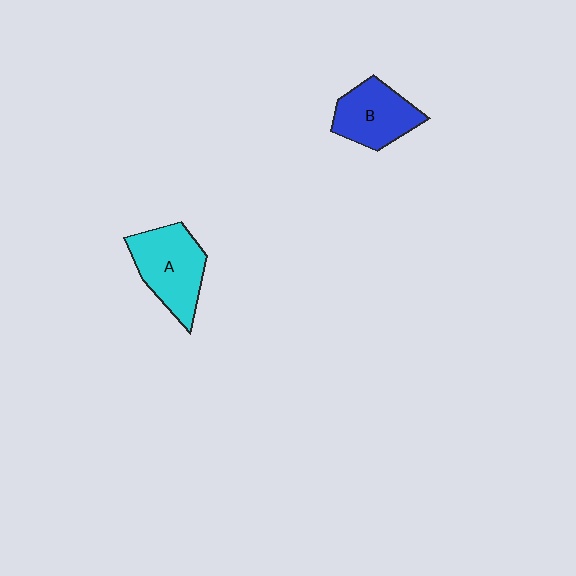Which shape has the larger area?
Shape A (cyan).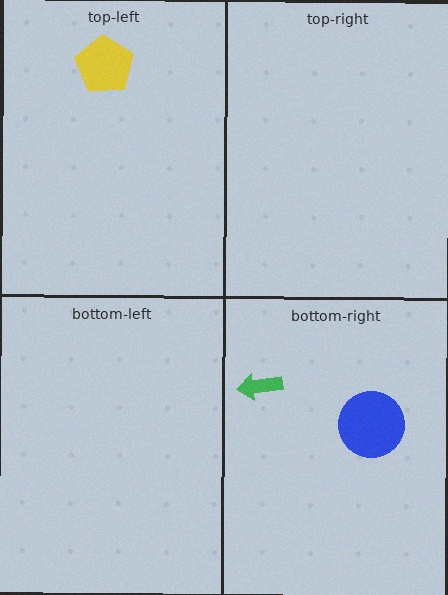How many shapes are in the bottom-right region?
2.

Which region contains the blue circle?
The bottom-right region.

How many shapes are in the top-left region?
1.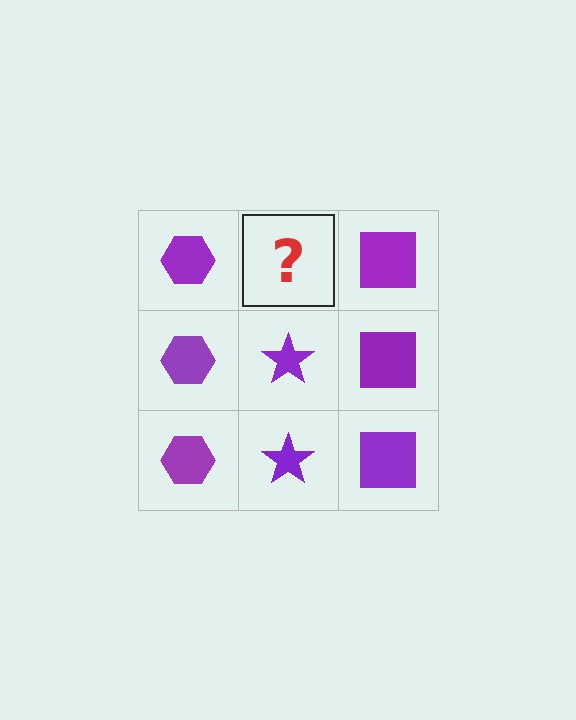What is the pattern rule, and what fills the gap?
The rule is that each column has a consistent shape. The gap should be filled with a purple star.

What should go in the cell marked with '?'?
The missing cell should contain a purple star.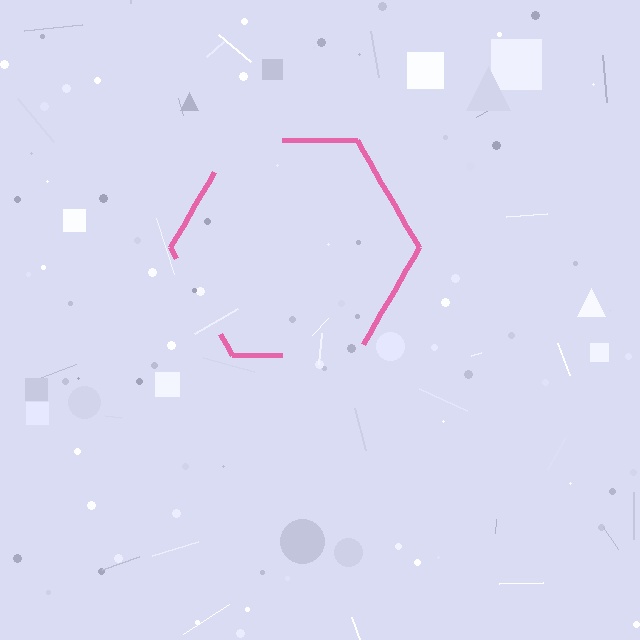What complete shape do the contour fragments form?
The contour fragments form a hexagon.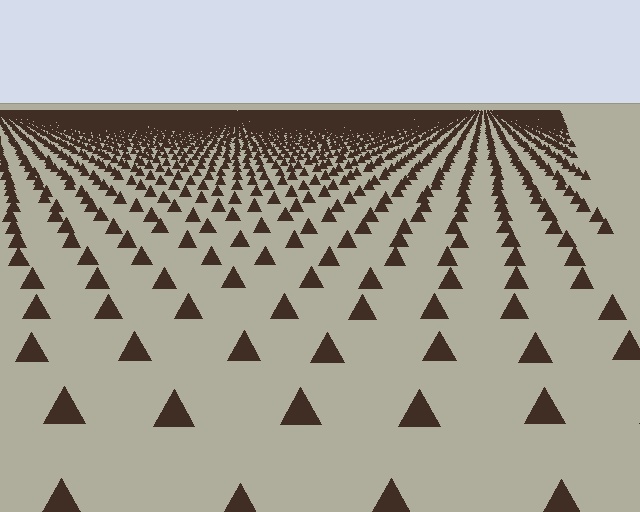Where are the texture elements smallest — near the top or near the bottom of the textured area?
Near the top.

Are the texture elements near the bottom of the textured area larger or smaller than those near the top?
Larger. Near the bottom, elements are closer to the viewer and appear at a bigger on-screen size.